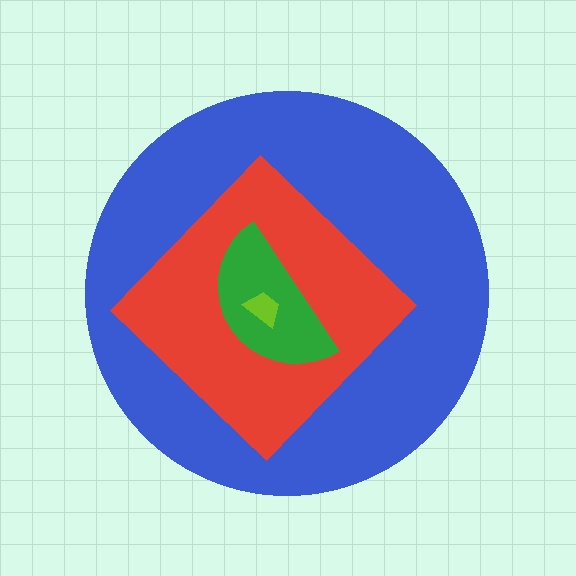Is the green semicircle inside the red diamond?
Yes.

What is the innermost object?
The lime trapezoid.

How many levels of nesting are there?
4.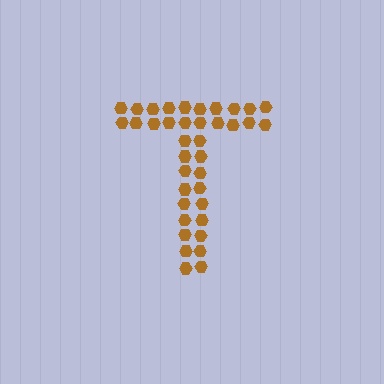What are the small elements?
The small elements are hexagons.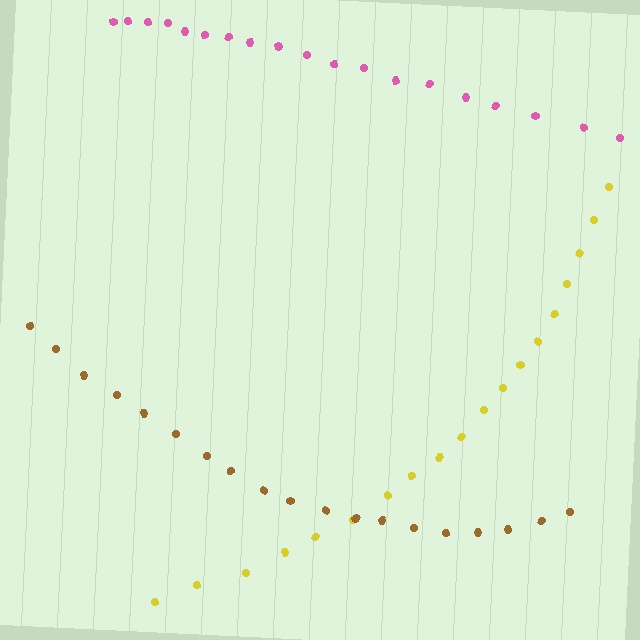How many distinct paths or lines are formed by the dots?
There are 3 distinct paths.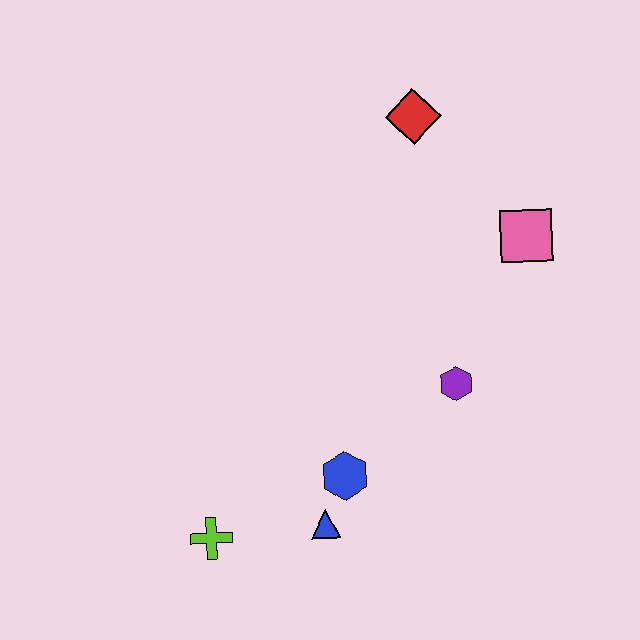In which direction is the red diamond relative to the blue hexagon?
The red diamond is above the blue hexagon.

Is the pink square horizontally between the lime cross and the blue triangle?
No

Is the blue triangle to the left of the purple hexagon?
Yes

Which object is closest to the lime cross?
The blue triangle is closest to the lime cross.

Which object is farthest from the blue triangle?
The red diamond is farthest from the blue triangle.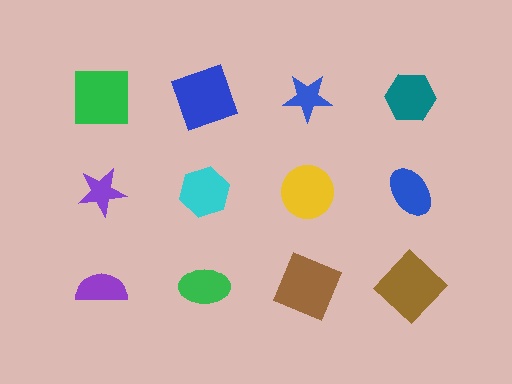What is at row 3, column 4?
A brown diamond.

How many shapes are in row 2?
4 shapes.